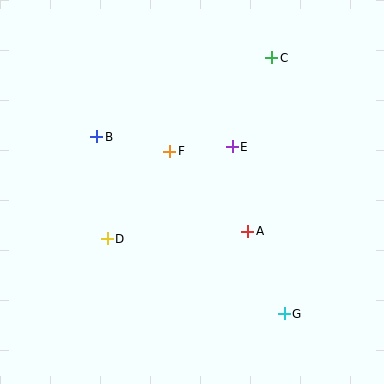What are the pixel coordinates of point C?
Point C is at (272, 58).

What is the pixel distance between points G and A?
The distance between G and A is 90 pixels.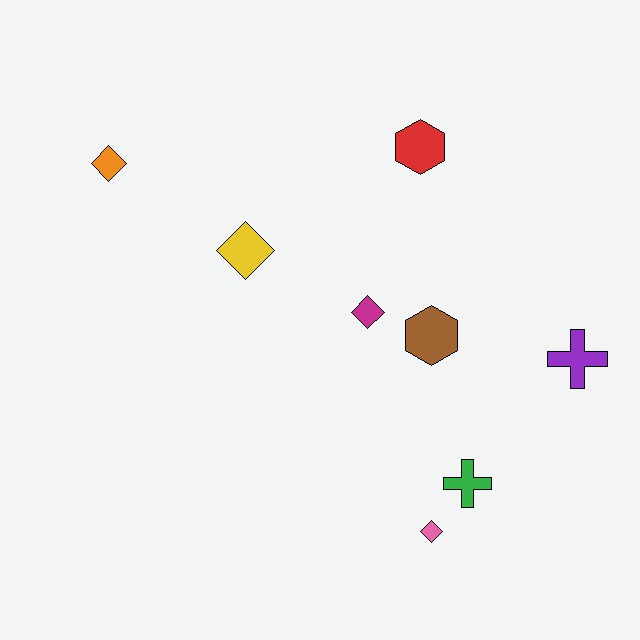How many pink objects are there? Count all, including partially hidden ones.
There is 1 pink object.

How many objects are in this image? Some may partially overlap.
There are 8 objects.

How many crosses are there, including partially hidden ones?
There are 2 crosses.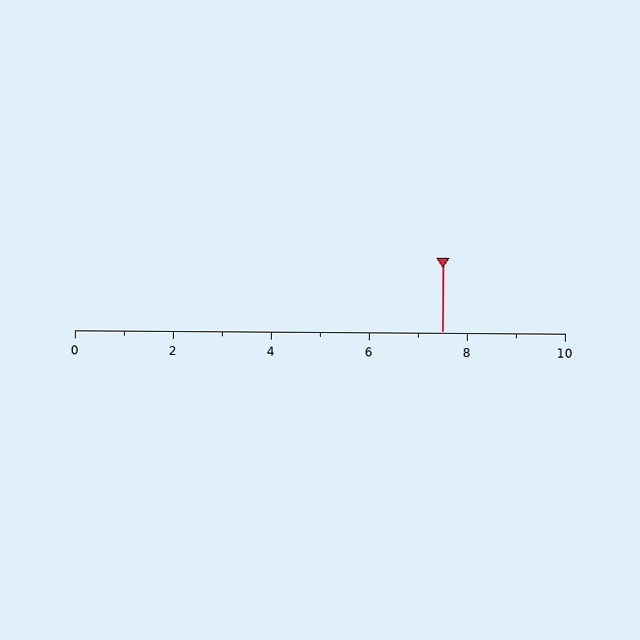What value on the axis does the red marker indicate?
The marker indicates approximately 7.5.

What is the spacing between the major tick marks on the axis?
The major ticks are spaced 2 apart.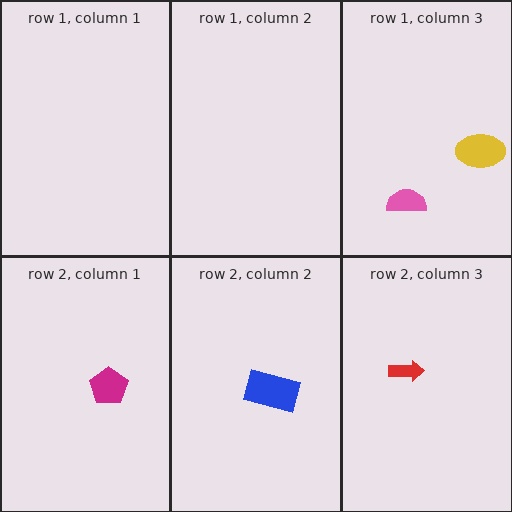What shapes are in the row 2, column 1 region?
The magenta pentagon.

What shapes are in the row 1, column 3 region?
The pink semicircle, the yellow ellipse.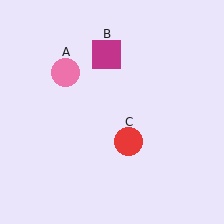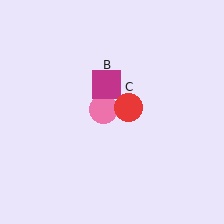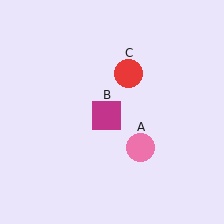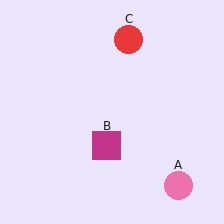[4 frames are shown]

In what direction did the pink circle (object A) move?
The pink circle (object A) moved down and to the right.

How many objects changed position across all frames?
3 objects changed position: pink circle (object A), magenta square (object B), red circle (object C).